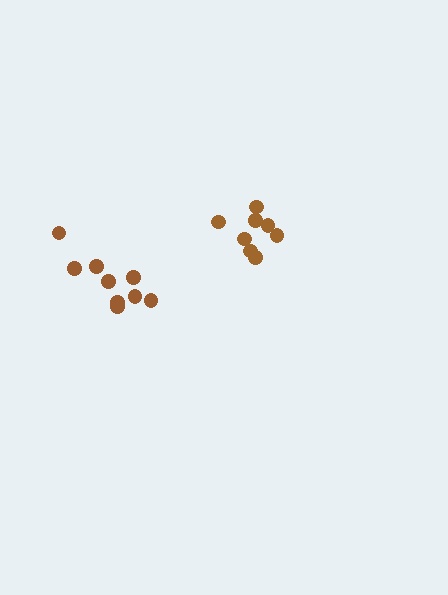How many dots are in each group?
Group 1: 9 dots, Group 2: 8 dots (17 total).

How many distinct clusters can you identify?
There are 2 distinct clusters.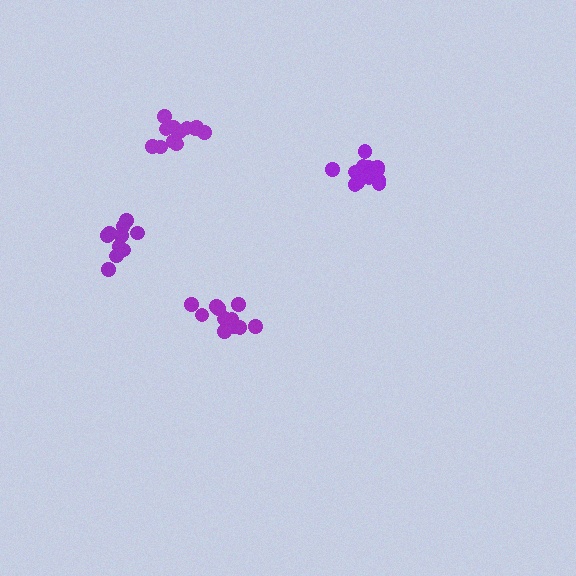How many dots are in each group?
Group 1: 12 dots, Group 2: 13 dots, Group 3: 13 dots, Group 4: 11 dots (49 total).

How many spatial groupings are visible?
There are 4 spatial groupings.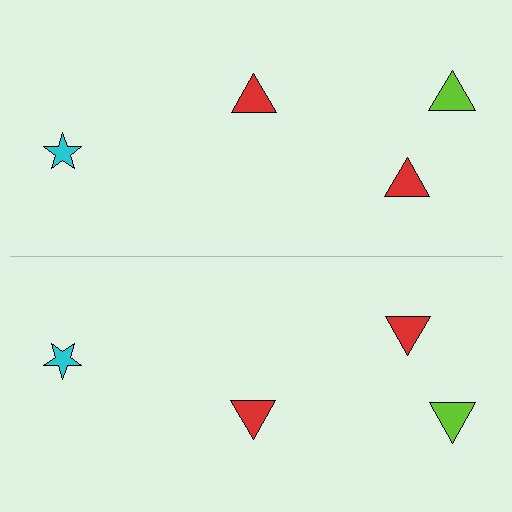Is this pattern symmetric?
Yes, this pattern has bilateral (reflection) symmetry.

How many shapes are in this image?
There are 8 shapes in this image.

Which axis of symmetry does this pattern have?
The pattern has a horizontal axis of symmetry running through the center of the image.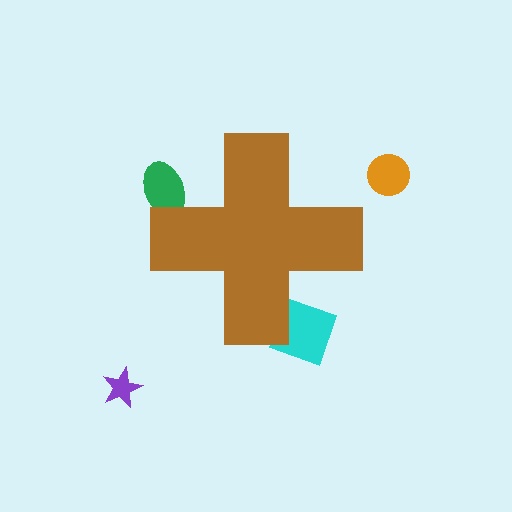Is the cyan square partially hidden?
Yes, the cyan square is partially hidden behind the brown cross.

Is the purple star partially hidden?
No, the purple star is fully visible.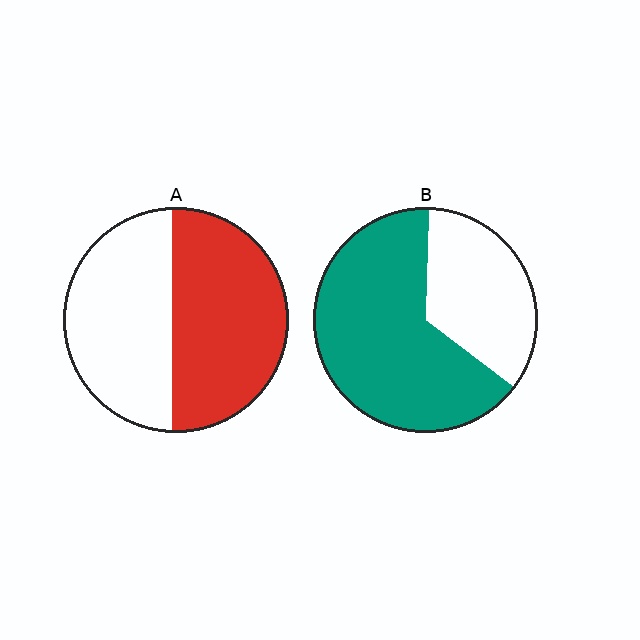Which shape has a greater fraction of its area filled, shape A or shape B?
Shape B.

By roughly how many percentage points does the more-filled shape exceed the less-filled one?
By roughly 15 percentage points (B over A).